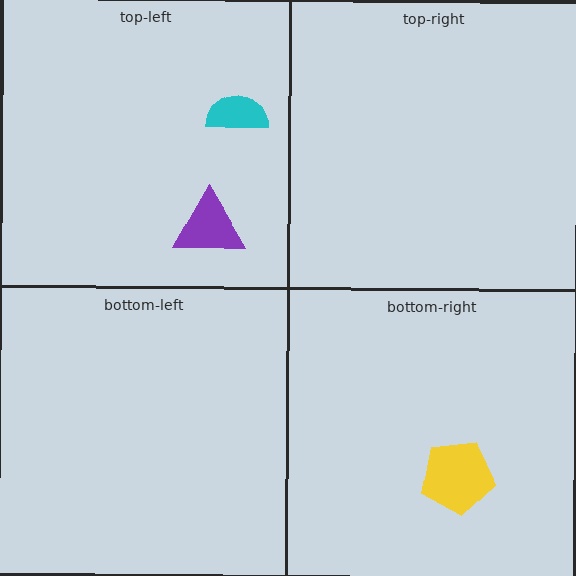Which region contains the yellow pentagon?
The bottom-right region.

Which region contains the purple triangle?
The top-left region.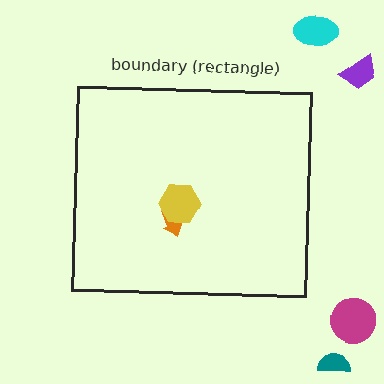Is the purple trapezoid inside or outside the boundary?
Outside.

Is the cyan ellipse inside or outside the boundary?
Outside.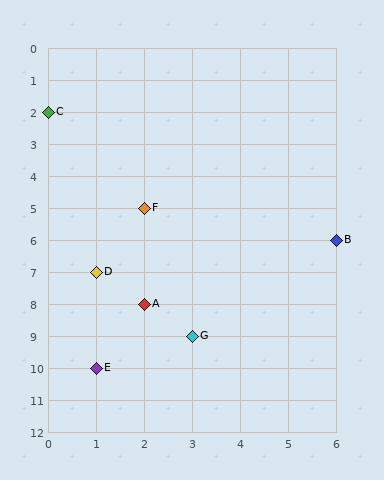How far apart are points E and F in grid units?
Points E and F are 1 column and 5 rows apart (about 5.1 grid units diagonally).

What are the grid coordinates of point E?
Point E is at grid coordinates (1, 10).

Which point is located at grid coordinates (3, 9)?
Point G is at (3, 9).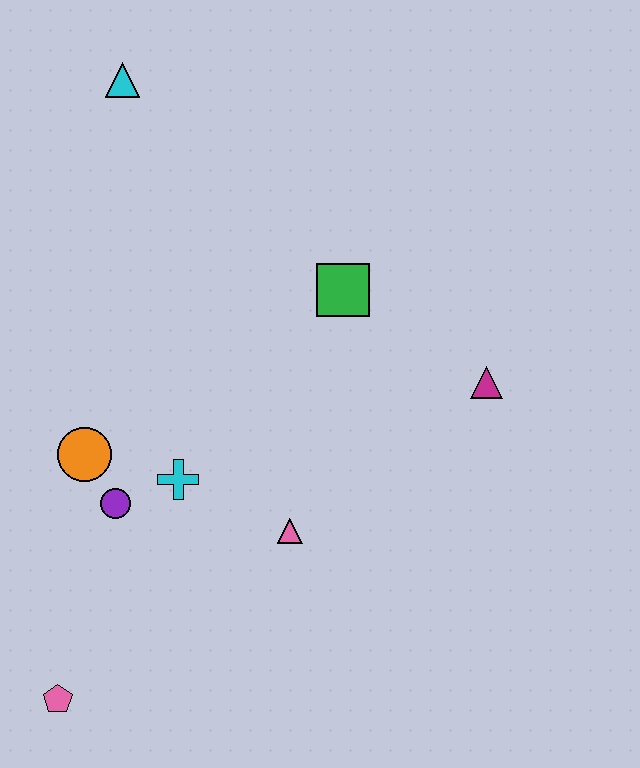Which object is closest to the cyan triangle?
The green square is closest to the cyan triangle.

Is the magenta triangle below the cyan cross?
No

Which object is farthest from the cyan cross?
The cyan triangle is farthest from the cyan cross.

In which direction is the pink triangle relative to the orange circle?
The pink triangle is to the right of the orange circle.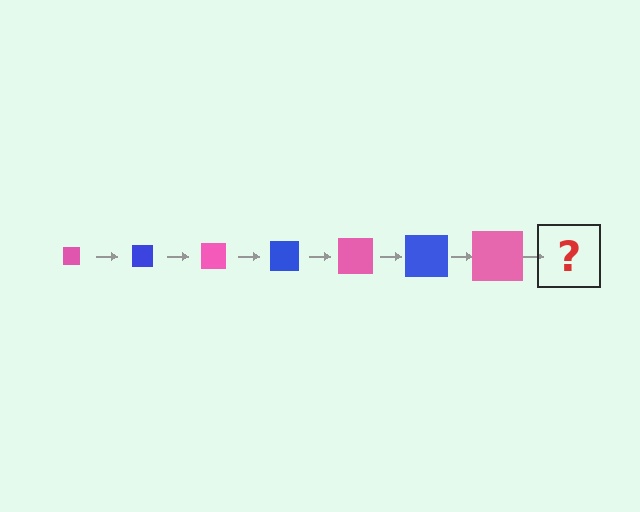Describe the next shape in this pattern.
It should be a blue square, larger than the previous one.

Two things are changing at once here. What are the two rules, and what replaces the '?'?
The two rules are that the square grows larger each step and the color cycles through pink and blue. The '?' should be a blue square, larger than the previous one.